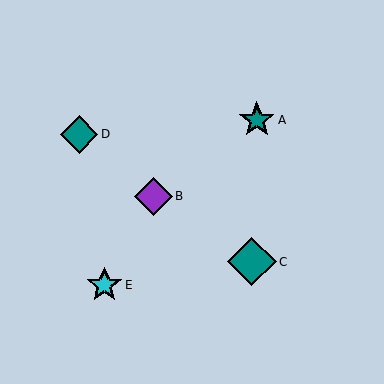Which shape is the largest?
The teal diamond (labeled C) is the largest.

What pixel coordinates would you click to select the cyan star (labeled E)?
Click at (104, 285) to select the cyan star E.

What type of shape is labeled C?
Shape C is a teal diamond.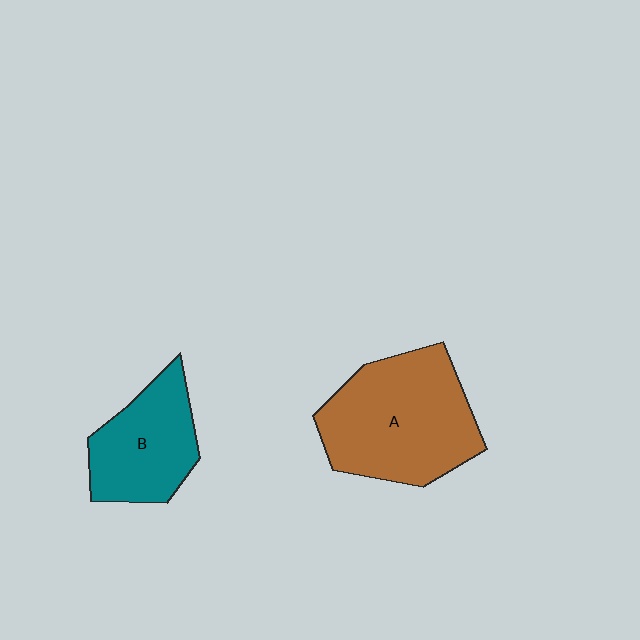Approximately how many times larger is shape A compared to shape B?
Approximately 1.5 times.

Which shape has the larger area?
Shape A (brown).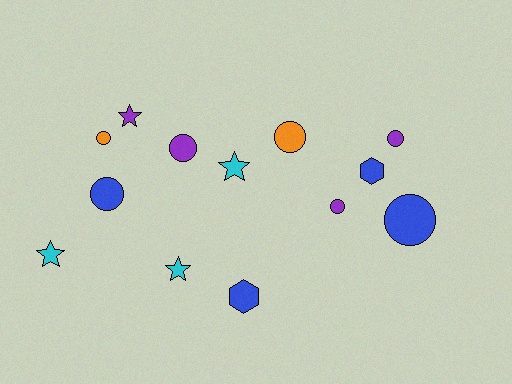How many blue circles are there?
There are 2 blue circles.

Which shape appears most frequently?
Circle, with 7 objects.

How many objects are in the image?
There are 13 objects.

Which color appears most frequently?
Purple, with 4 objects.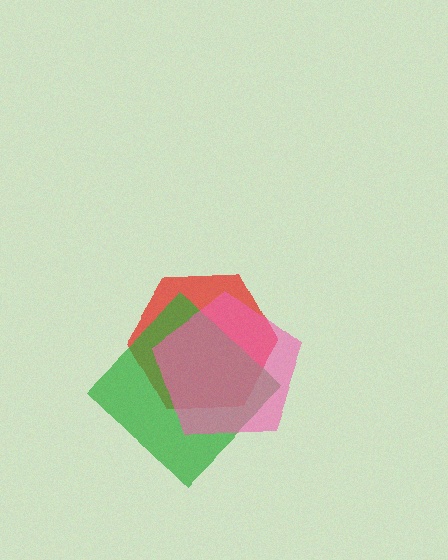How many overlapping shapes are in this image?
There are 3 overlapping shapes in the image.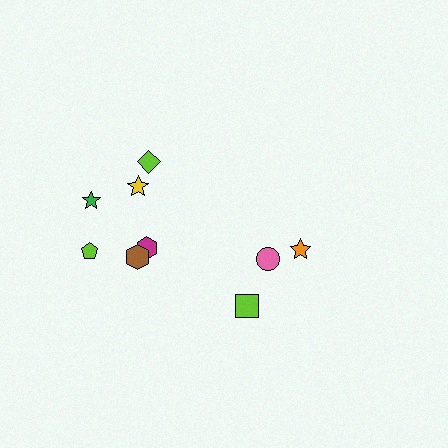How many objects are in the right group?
There are 3 objects.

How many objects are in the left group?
There are 6 objects.